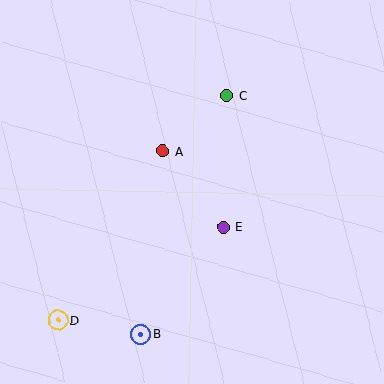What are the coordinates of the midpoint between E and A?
The midpoint between E and A is at (193, 189).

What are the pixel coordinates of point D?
Point D is at (58, 320).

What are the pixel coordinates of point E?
Point E is at (223, 227).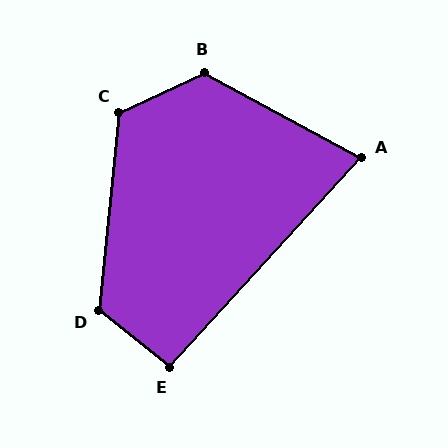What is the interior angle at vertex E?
Approximately 94 degrees (approximately right).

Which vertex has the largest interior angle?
B, at approximately 126 degrees.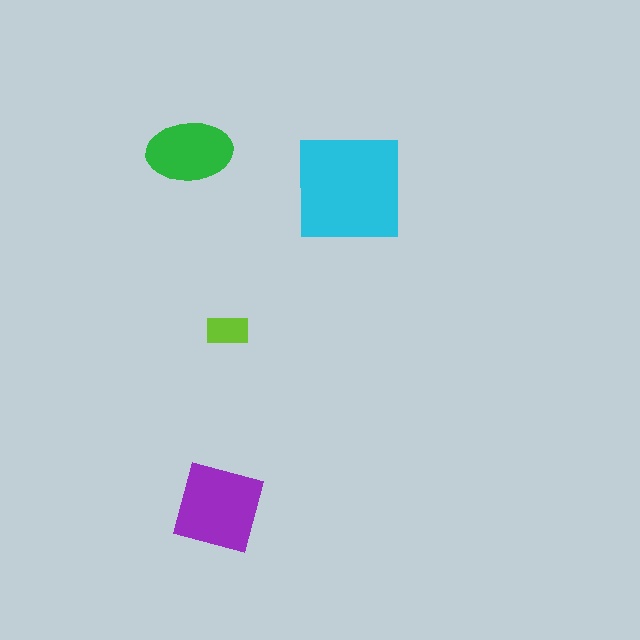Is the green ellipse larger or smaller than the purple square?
Smaller.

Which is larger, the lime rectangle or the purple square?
The purple square.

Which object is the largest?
The cyan square.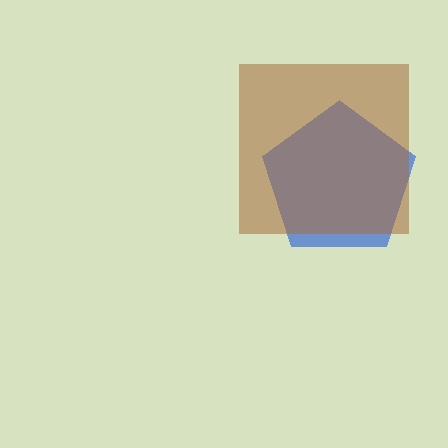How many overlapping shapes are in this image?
There are 2 overlapping shapes in the image.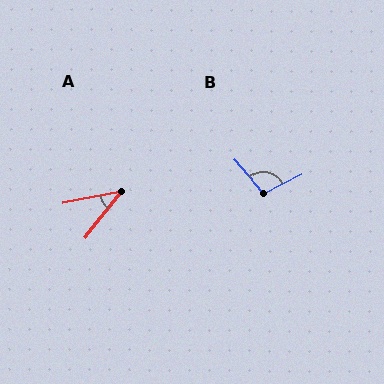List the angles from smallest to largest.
A (41°), B (104°).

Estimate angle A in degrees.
Approximately 41 degrees.